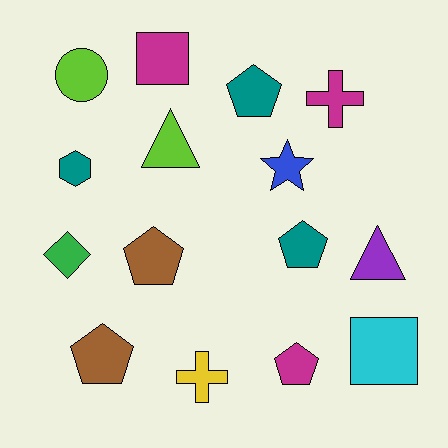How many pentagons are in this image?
There are 5 pentagons.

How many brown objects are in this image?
There are 2 brown objects.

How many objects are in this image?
There are 15 objects.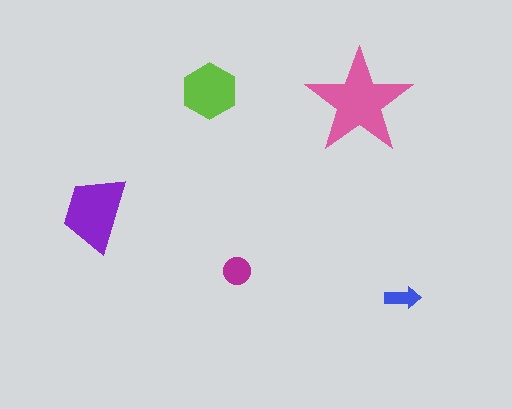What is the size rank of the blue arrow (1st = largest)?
5th.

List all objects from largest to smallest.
The pink star, the purple trapezoid, the lime hexagon, the magenta circle, the blue arrow.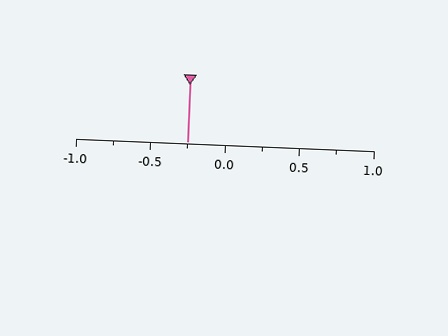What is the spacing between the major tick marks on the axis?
The major ticks are spaced 0.5 apart.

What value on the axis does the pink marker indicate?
The marker indicates approximately -0.25.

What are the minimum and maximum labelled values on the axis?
The axis runs from -1.0 to 1.0.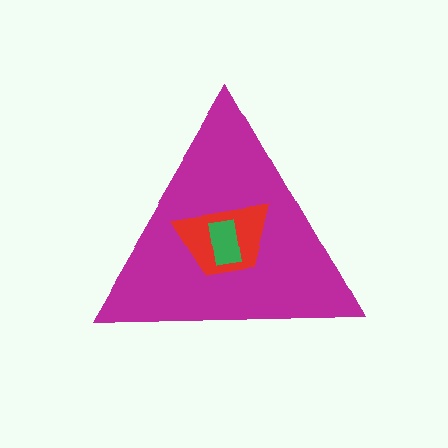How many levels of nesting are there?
3.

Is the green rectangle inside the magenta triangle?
Yes.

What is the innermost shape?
The green rectangle.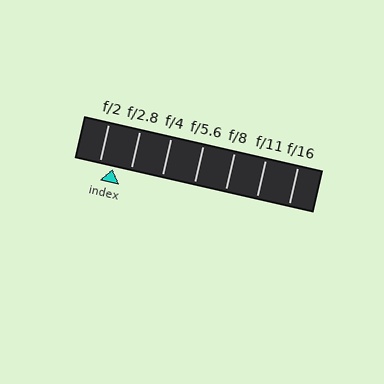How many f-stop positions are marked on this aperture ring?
There are 7 f-stop positions marked.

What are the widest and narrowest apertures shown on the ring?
The widest aperture shown is f/2 and the narrowest is f/16.